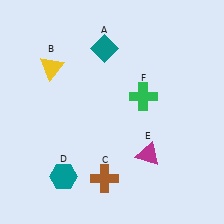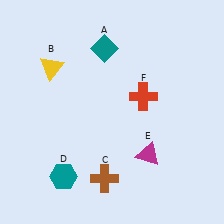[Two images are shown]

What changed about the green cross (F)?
In Image 1, F is green. In Image 2, it changed to red.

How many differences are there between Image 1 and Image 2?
There is 1 difference between the two images.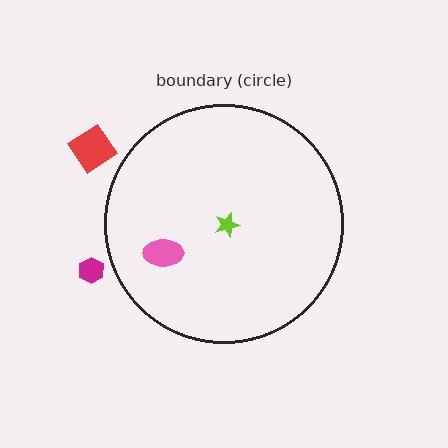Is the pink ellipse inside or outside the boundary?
Inside.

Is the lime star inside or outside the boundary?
Inside.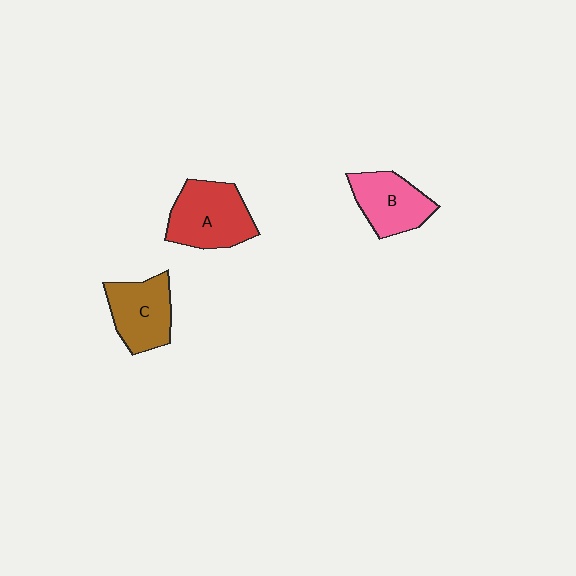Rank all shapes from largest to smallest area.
From largest to smallest: A (red), C (brown), B (pink).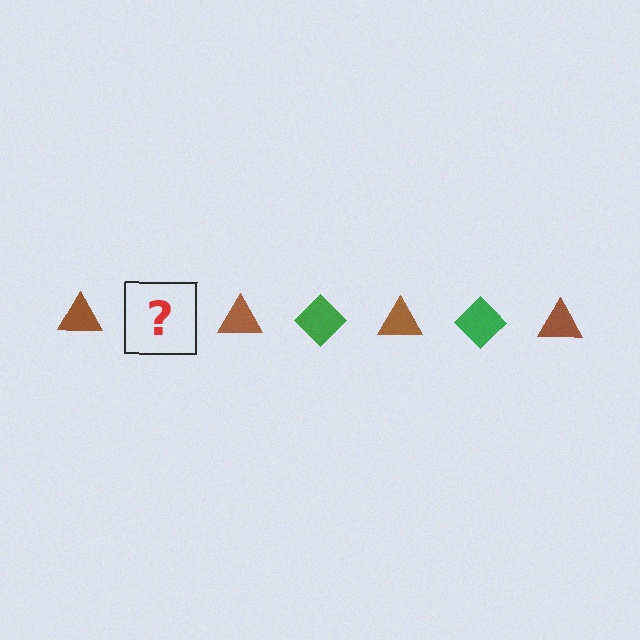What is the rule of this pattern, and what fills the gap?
The rule is that the pattern alternates between brown triangle and green diamond. The gap should be filled with a green diamond.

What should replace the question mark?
The question mark should be replaced with a green diamond.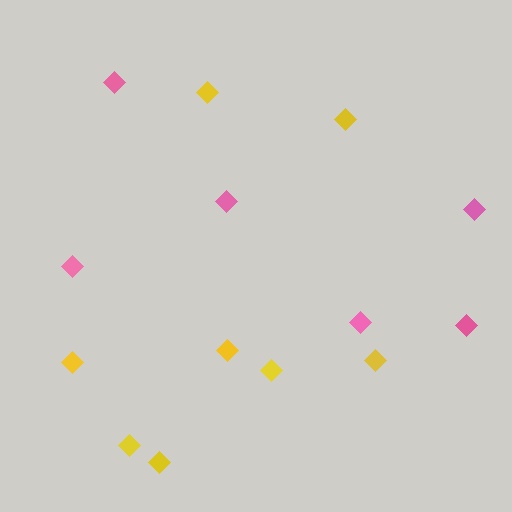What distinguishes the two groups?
There are 2 groups: one group of yellow diamonds (8) and one group of pink diamonds (6).